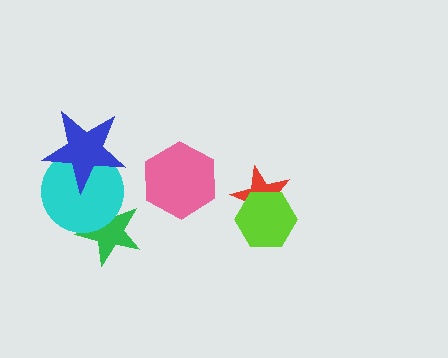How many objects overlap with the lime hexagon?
1 object overlaps with the lime hexagon.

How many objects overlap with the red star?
1 object overlaps with the red star.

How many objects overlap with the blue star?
1 object overlaps with the blue star.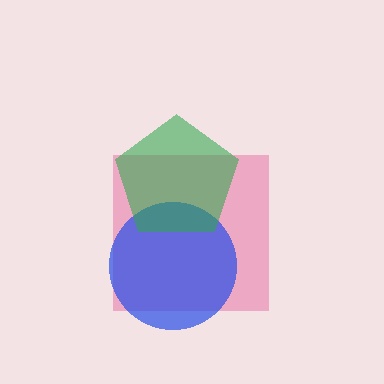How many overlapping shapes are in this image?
There are 3 overlapping shapes in the image.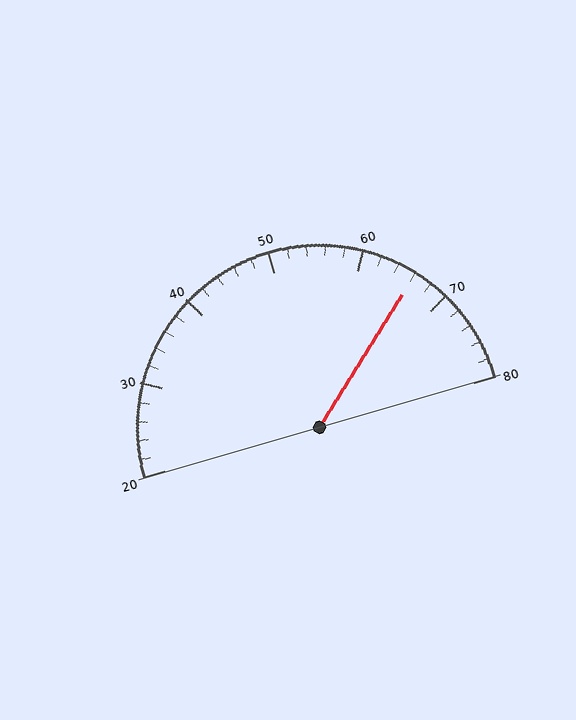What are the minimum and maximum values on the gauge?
The gauge ranges from 20 to 80.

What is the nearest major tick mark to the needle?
The nearest major tick mark is 70.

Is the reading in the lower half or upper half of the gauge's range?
The reading is in the upper half of the range (20 to 80).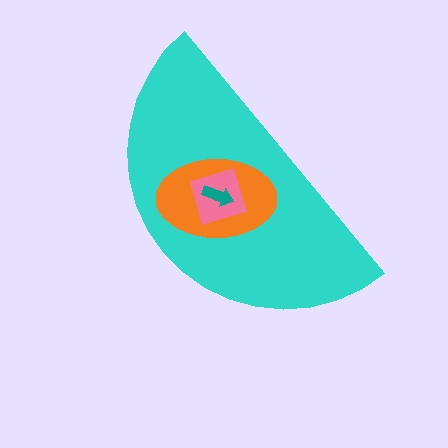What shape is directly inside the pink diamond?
The teal arrow.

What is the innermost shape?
The teal arrow.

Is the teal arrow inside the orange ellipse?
Yes.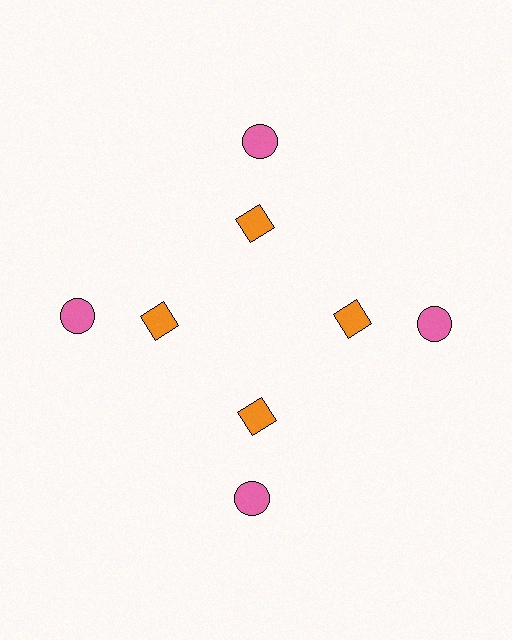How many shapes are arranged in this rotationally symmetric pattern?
There are 8 shapes, arranged in 4 groups of 2.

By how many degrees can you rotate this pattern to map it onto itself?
The pattern maps onto itself every 90 degrees of rotation.